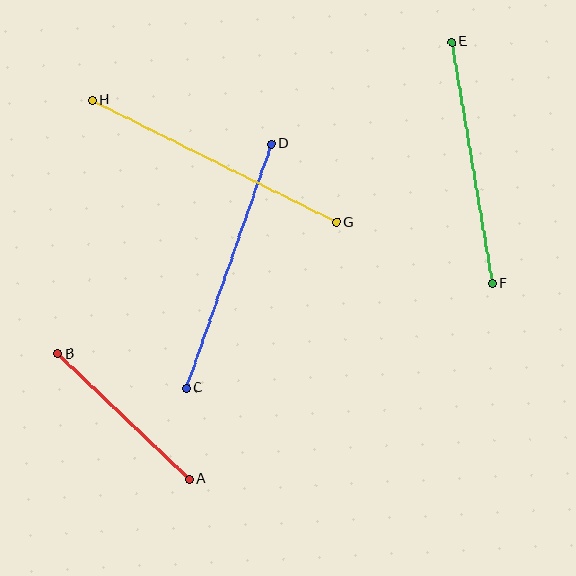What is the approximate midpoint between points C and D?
The midpoint is at approximately (229, 266) pixels.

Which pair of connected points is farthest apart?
Points G and H are farthest apart.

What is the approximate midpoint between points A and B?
The midpoint is at approximately (124, 417) pixels.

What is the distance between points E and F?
The distance is approximately 245 pixels.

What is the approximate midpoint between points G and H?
The midpoint is at approximately (214, 161) pixels.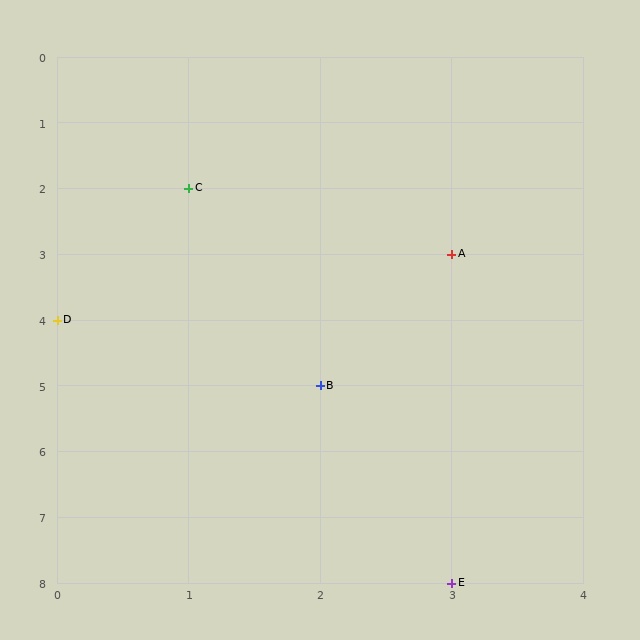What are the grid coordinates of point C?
Point C is at grid coordinates (1, 2).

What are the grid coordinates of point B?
Point B is at grid coordinates (2, 5).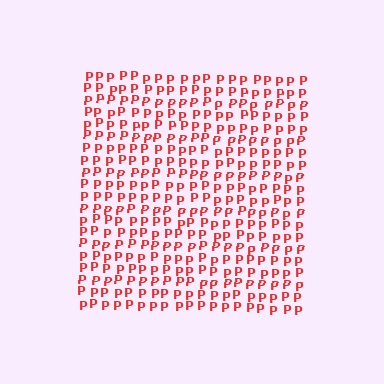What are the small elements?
The small elements are letter P's.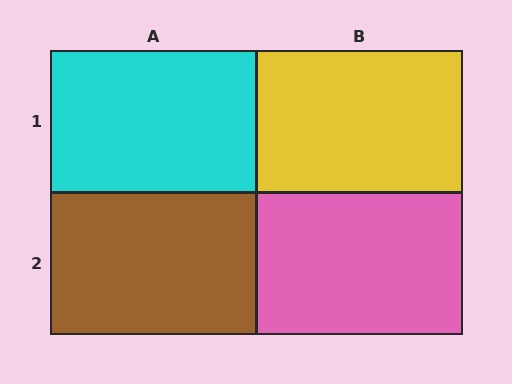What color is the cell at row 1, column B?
Yellow.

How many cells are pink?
1 cell is pink.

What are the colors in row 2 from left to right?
Brown, pink.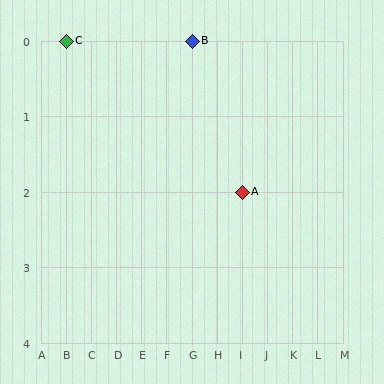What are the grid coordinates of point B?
Point B is at grid coordinates (G, 0).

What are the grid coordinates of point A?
Point A is at grid coordinates (I, 2).